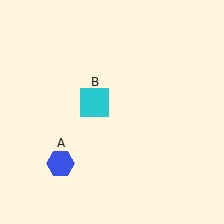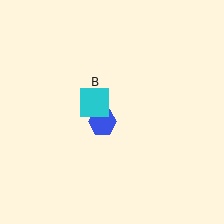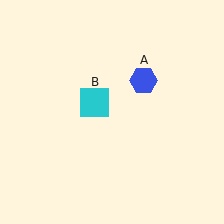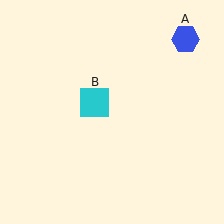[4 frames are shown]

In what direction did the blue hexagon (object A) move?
The blue hexagon (object A) moved up and to the right.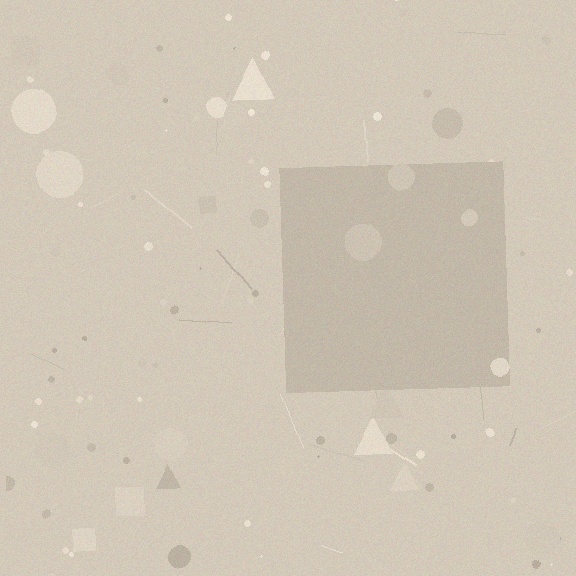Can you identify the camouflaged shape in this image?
The camouflaged shape is a square.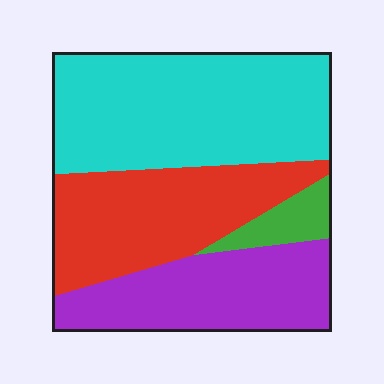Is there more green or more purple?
Purple.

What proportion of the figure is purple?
Purple takes up about one quarter (1/4) of the figure.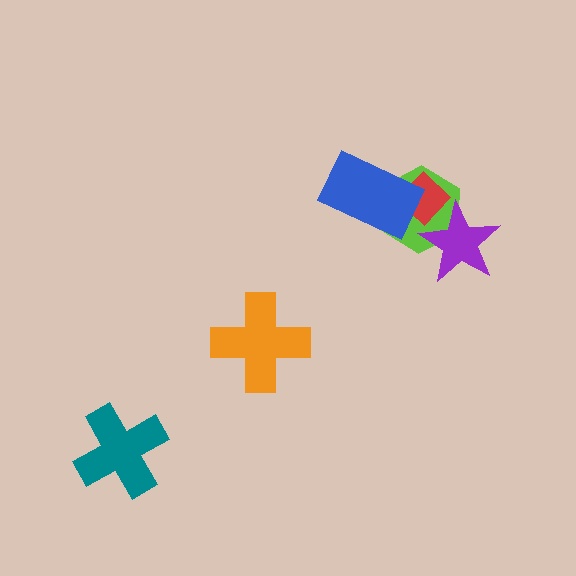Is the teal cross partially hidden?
No, no other shape covers it.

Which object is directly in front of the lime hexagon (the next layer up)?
The red diamond is directly in front of the lime hexagon.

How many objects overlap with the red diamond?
3 objects overlap with the red diamond.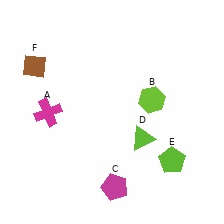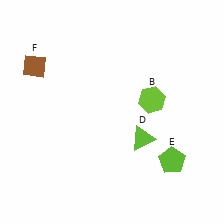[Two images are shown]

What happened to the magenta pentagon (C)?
The magenta pentagon (C) was removed in Image 2. It was in the bottom-right area of Image 1.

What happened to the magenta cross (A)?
The magenta cross (A) was removed in Image 2. It was in the bottom-left area of Image 1.